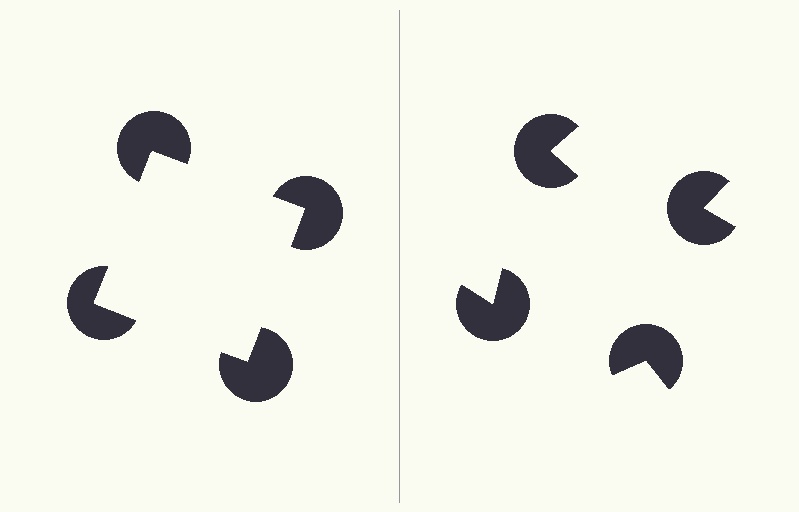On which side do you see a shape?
An illusory square appears on the left side. On the right side the wedge cuts are rotated, so no coherent shape forms.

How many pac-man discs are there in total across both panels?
8 — 4 on each side.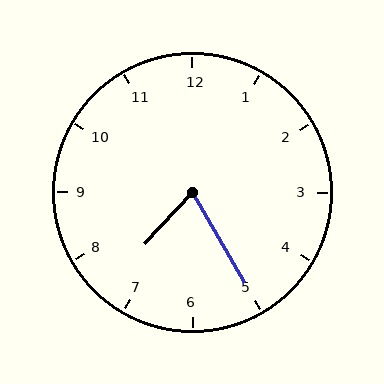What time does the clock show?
7:25.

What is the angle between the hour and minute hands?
Approximately 72 degrees.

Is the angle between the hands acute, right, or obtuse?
It is acute.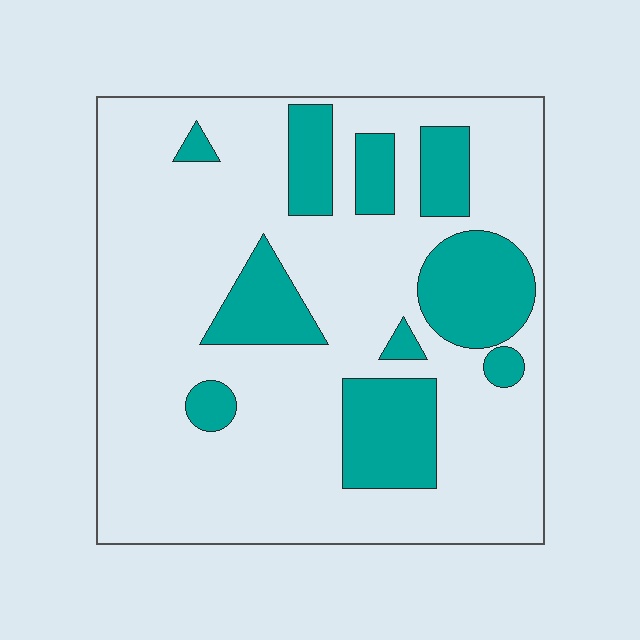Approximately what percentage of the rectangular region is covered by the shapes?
Approximately 25%.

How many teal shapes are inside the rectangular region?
10.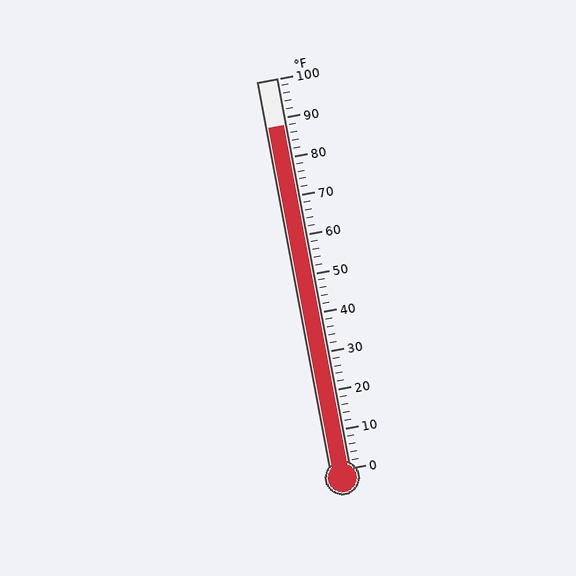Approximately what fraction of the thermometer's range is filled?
The thermometer is filled to approximately 90% of its range.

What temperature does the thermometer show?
The thermometer shows approximately 88°F.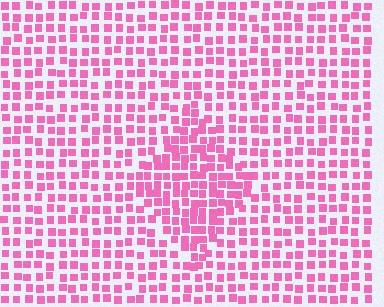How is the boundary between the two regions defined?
The boundary is defined by a change in element density (approximately 1.6x ratio). All elements are the same color, size, and shape.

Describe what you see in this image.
The image contains small pink elements arranged at two different densities. A diamond-shaped region is visible where the elements are more densely packed than the surrounding area.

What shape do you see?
I see a diamond.